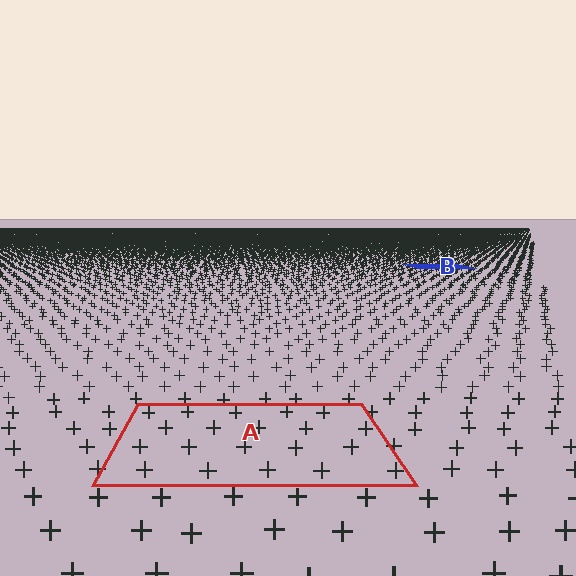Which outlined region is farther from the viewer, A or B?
Region B is farther from the viewer — the texture elements inside it appear smaller and more densely packed.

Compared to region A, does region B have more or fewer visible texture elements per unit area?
Region B has more texture elements per unit area — they are packed more densely because it is farther away.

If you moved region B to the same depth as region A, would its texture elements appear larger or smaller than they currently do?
They would appear larger. At a closer depth, the same texture elements are projected at a bigger on-screen size.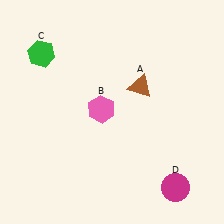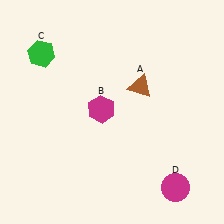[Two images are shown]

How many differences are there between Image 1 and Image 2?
There is 1 difference between the two images.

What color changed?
The hexagon (B) changed from pink in Image 1 to magenta in Image 2.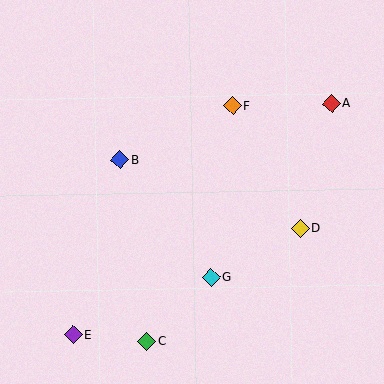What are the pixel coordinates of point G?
Point G is at (211, 277).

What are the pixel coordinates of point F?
Point F is at (233, 106).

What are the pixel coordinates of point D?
Point D is at (300, 228).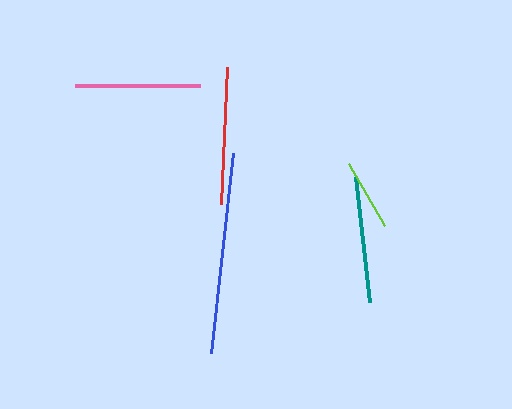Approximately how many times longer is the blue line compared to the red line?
The blue line is approximately 1.5 times the length of the red line.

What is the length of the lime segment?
The lime segment is approximately 72 pixels long.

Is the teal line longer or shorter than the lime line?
The teal line is longer than the lime line.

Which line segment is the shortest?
The lime line is the shortest at approximately 72 pixels.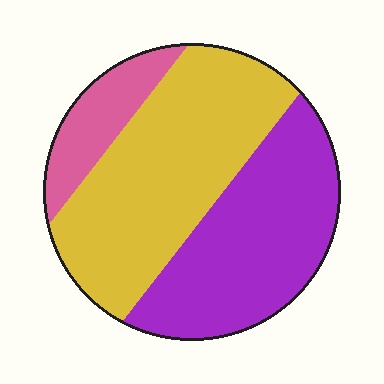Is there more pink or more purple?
Purple.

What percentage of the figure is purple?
Purple covers about 40% of the figure.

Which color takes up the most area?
Yellow, at roughly 45%.